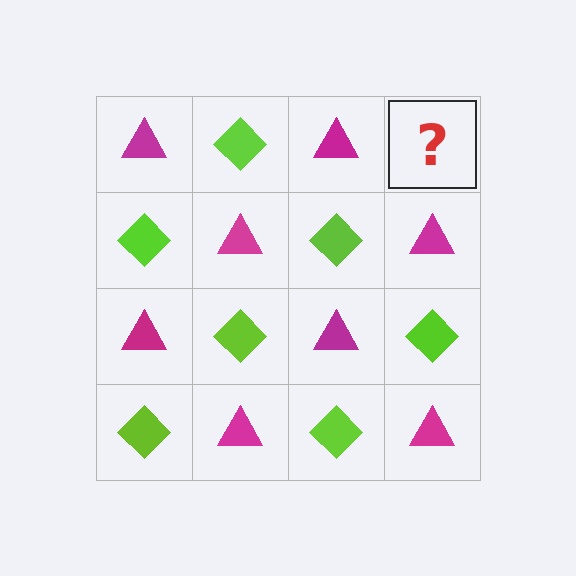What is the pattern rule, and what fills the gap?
The rule is that it alternates magenta triangle and lime diamond in a checkerboard pattern. The gap should be filled with a lime diamond.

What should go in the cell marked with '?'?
The missing cell should contain a lime diamond.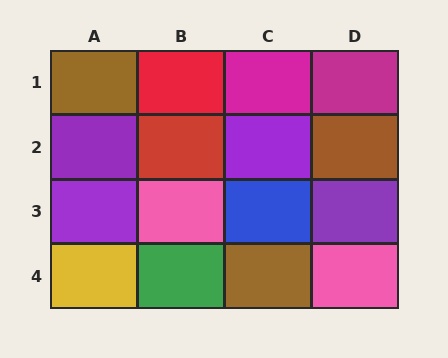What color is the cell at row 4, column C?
Brown.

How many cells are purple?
4 cells are purple.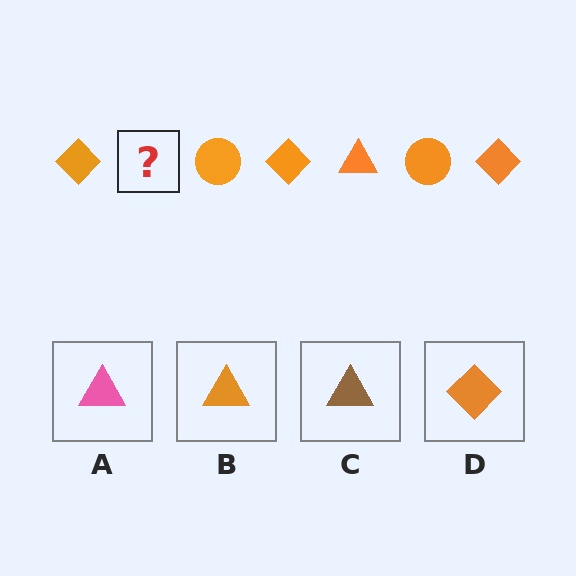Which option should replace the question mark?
Option B.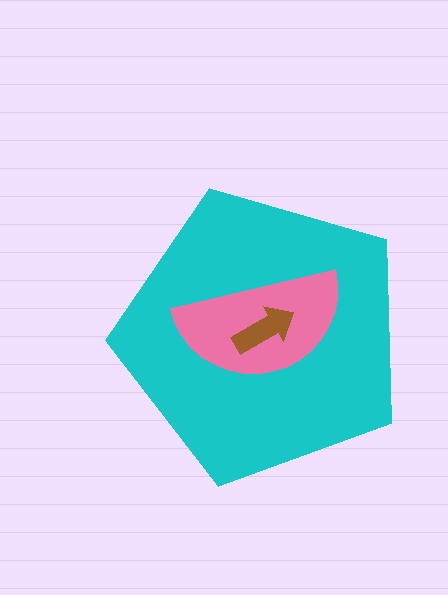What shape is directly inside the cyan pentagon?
The pink semicircle.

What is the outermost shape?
The cyan pentagon.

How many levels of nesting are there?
3.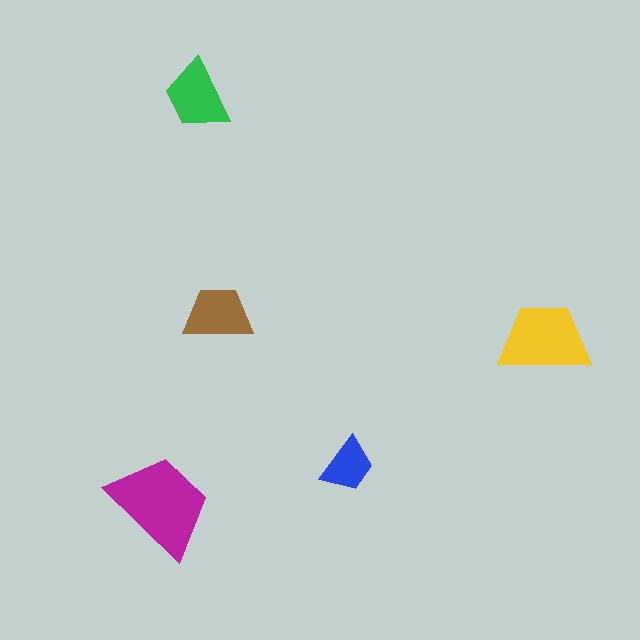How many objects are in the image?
There are 5 objects in the image.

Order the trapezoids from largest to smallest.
the magenta one, the yellow one, the green one, the brown one, the blue one.